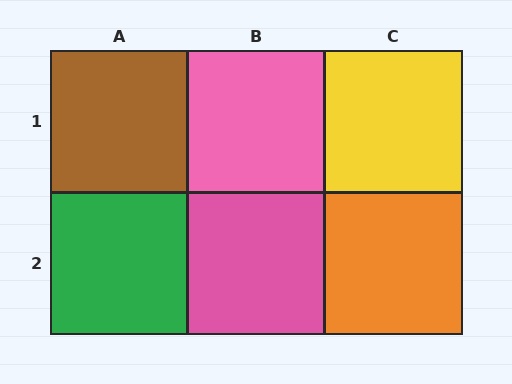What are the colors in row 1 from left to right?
Brown, pink, yellow.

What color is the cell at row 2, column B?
Pink.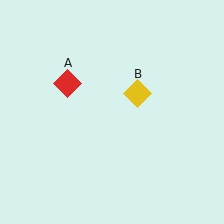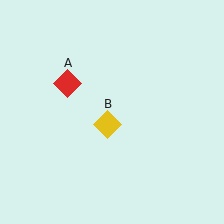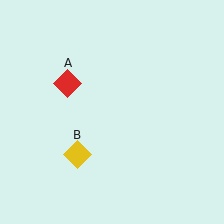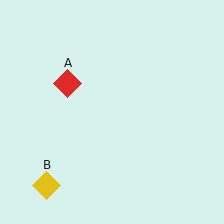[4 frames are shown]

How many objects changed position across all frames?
1 object changed position: yellow diamond (object B).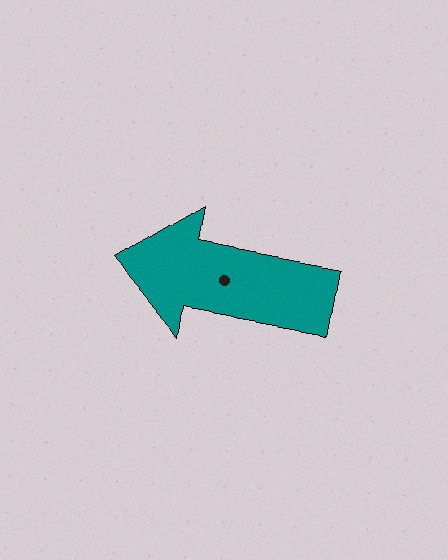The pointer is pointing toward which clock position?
Roughly 9 o'clock.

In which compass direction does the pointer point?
West.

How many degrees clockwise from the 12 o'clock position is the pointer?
Approximately 280 degrees.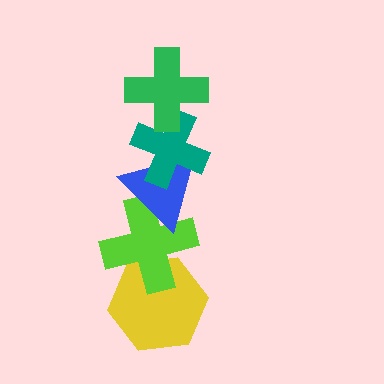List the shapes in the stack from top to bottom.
From top to bottom: the green cross, the teal cross, the blue triangle, the lime cross, the yellow hexagon.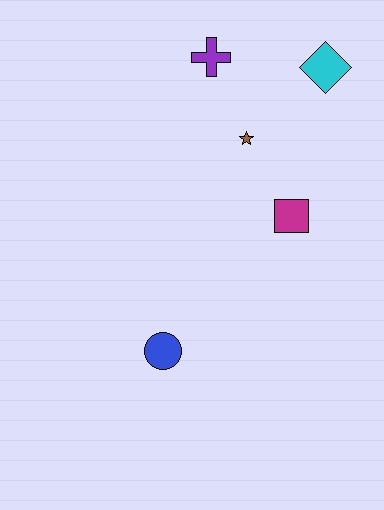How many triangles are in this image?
There are no triangles.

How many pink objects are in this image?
There are no pink objects.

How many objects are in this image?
There are 5 objects.